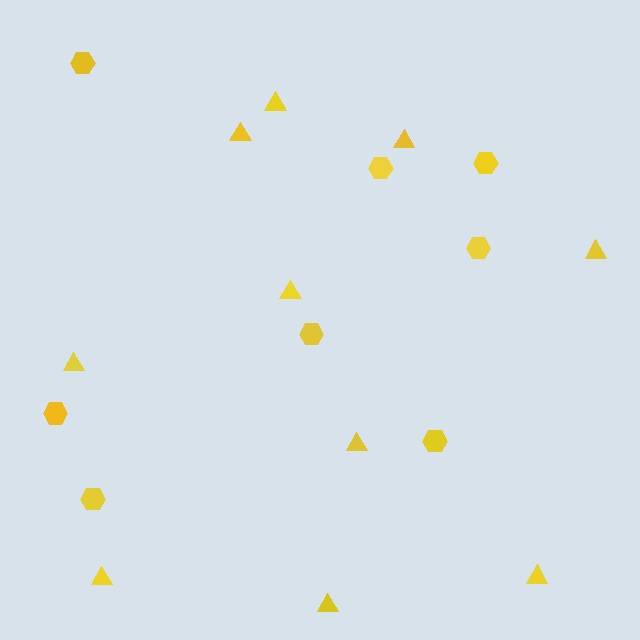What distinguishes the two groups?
There are 2 groups: one group of hexagons (8) and one group of triangles (10).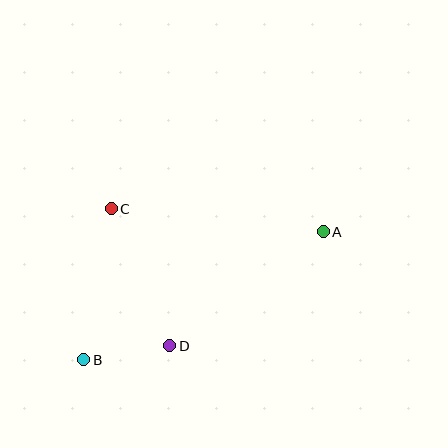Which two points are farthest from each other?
Points A and B are farthest from each other.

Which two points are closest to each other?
Points B and D are closest to each other.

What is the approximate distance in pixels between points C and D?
The distance between C and D is approximately 149 pixels.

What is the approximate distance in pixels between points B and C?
The distance between B and C is approximately 153 pixels.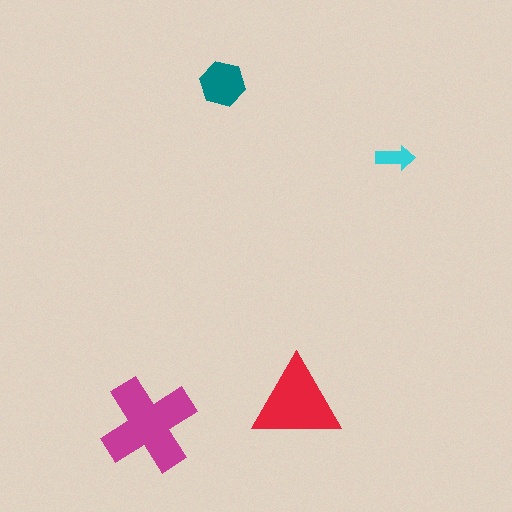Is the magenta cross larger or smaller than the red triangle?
Larger.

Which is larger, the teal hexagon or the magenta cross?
The magenta cross.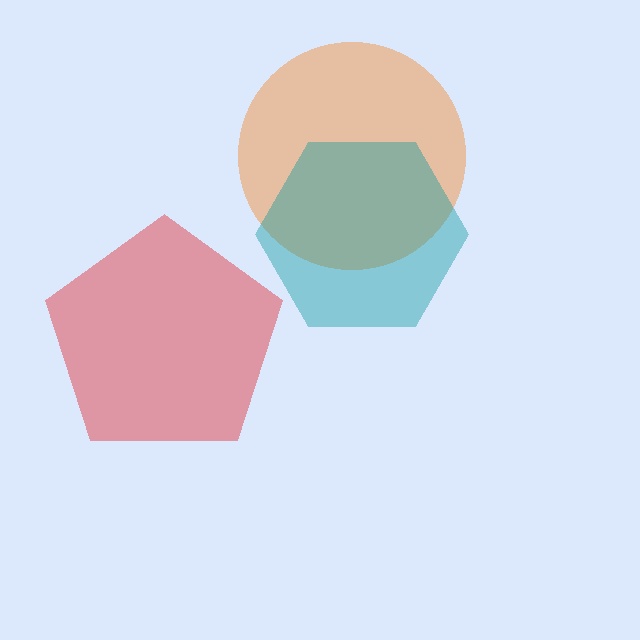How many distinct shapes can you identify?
There are 3 distinct shapes: a red pentagon, an orange circle, a teal hexagon.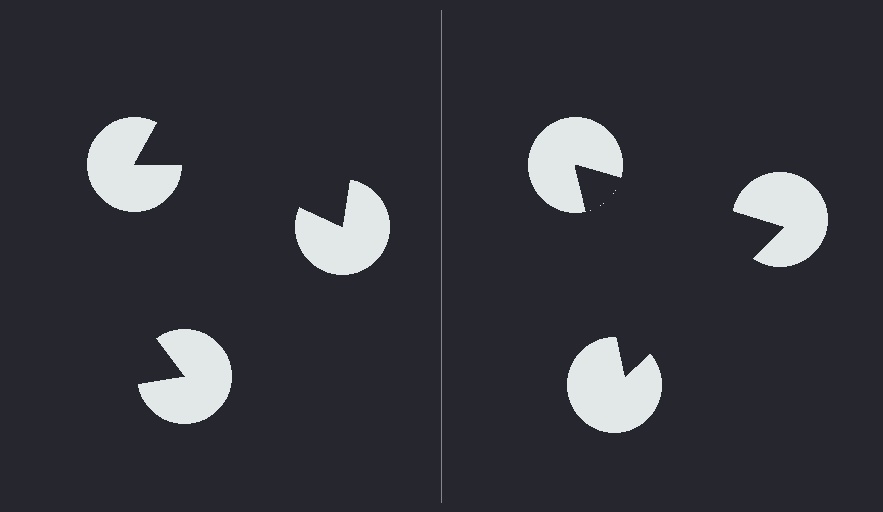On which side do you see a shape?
An illusory triangle appears on the right side. On the left side the wedge cuts are rotated, so no coherent shape forms.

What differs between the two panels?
The pac-man discs are positioned identically on both sides; only the wedge orientations differ. On the right they align to a triangle; on the left they are misaligned.